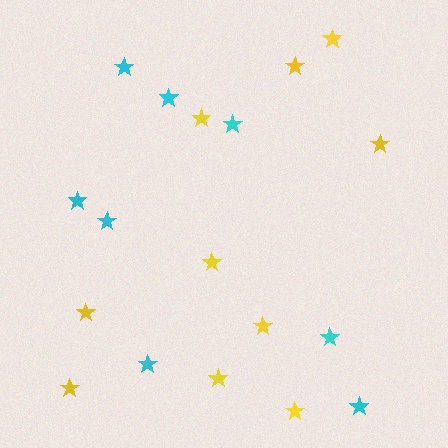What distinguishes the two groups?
There are 2 groups: one group of yellow stars (10) and one group of cyan stars (8).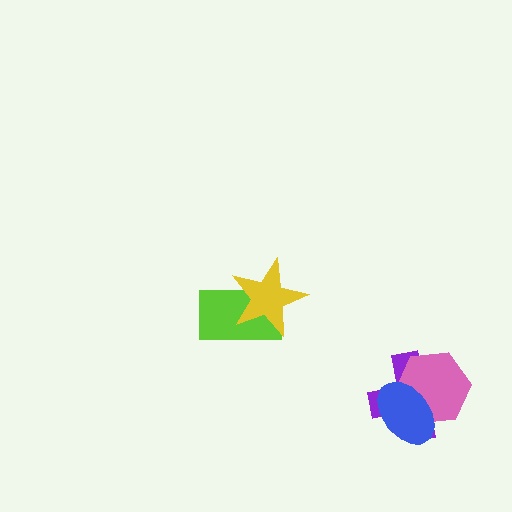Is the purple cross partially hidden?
Yes, it is partially covered by another shape.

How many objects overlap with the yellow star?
1 object overlaps with the yellow star.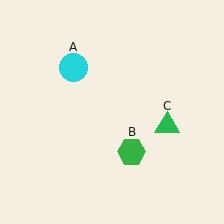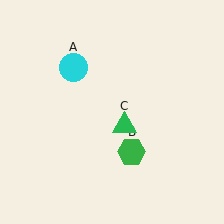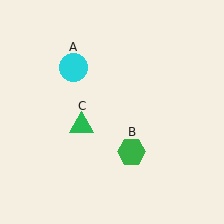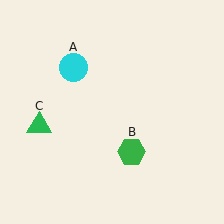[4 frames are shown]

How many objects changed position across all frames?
1 object changed position: green triangle (object C).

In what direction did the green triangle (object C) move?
The green triangle (object C) moved left.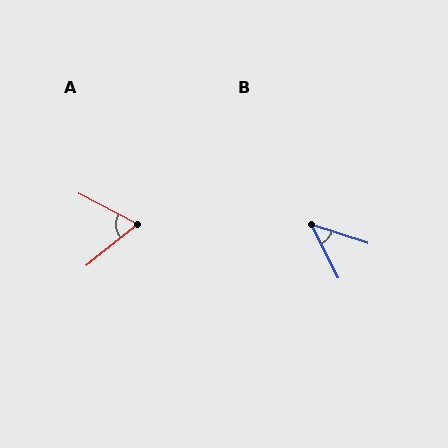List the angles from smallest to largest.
B (46°), A (66°).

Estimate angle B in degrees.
Approximately 46 degrees.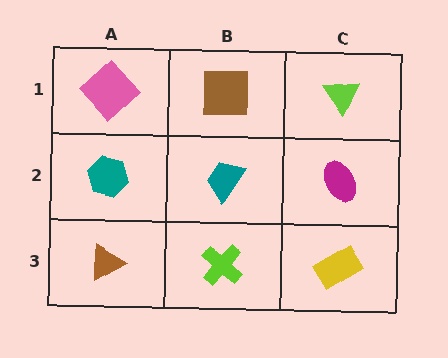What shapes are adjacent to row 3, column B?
A teal trapezoid (row 2, column B), a brown triangle (row 3, column A), a yellow rectangle (row 3, column C).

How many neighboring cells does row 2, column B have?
4.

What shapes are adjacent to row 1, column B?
A teal trapezoid (row 2, column B), a pink diamond (row 1, column A), a lime triangle (row 1, column C).